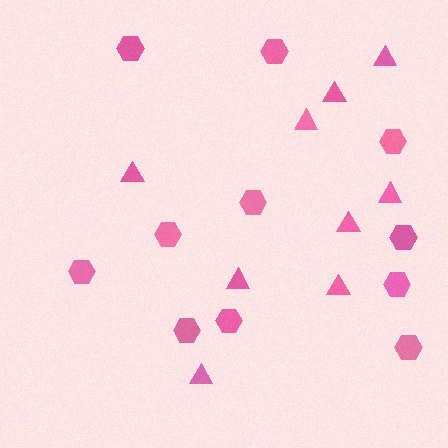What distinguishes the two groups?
There are 2 groups: one group of triangles (9) and one group of hexagons (11).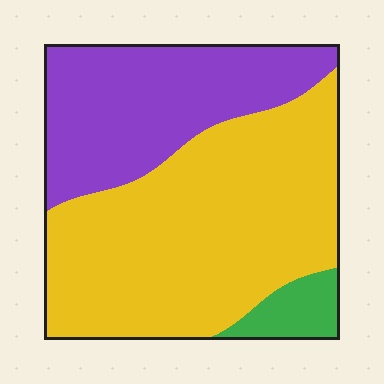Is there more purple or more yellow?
Yellow.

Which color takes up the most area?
Yellow, at roughly 60%.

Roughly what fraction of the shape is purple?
Purple covers 34% of the shape.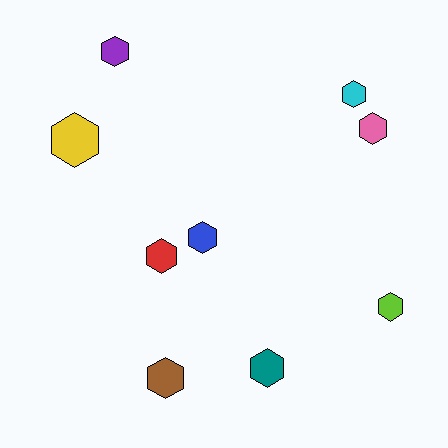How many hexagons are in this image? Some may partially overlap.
There are 9 hexagons.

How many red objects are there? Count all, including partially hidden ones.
There is 1 red object.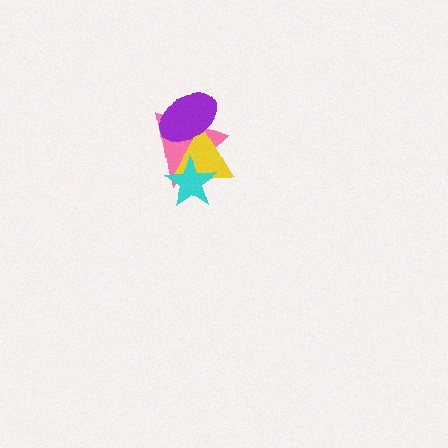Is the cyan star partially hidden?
No, no other shape covers it.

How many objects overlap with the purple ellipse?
2 objects overlap with the purple ellipse.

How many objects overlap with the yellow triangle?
3 objects overlap with the yellow triangle.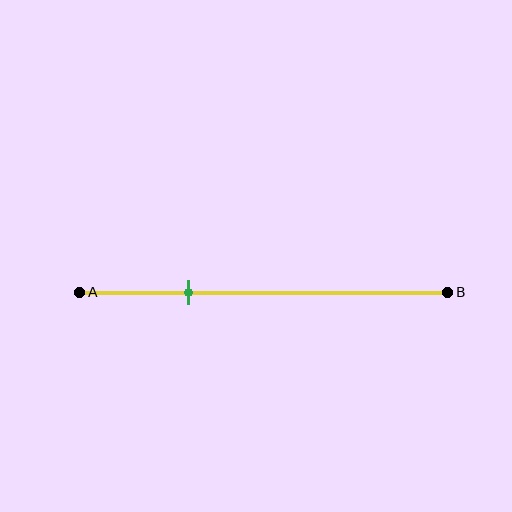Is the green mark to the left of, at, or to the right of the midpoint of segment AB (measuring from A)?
The green mark is to the left of the midpoint of segment AB.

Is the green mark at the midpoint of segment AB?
No, the mark is at about 30% from A, not at the 50% midpoint.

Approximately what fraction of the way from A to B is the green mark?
The green mark is approximately 30% of the way from A to B.